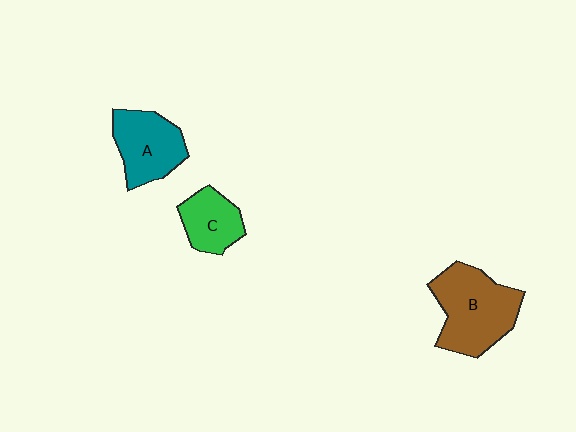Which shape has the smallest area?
Shape C (green).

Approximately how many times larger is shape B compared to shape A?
Approximately 1.4 times.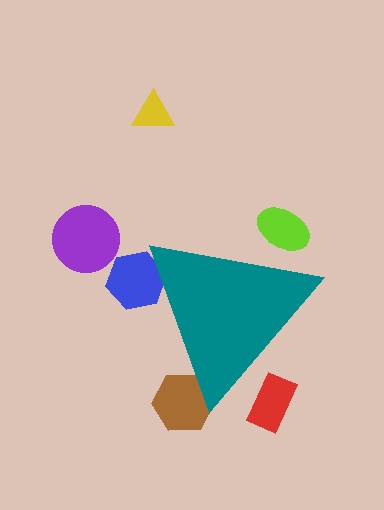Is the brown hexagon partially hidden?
Yes, the brown hexagon is partially hidden behind the teal triangle.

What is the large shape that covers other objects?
A teal triangle.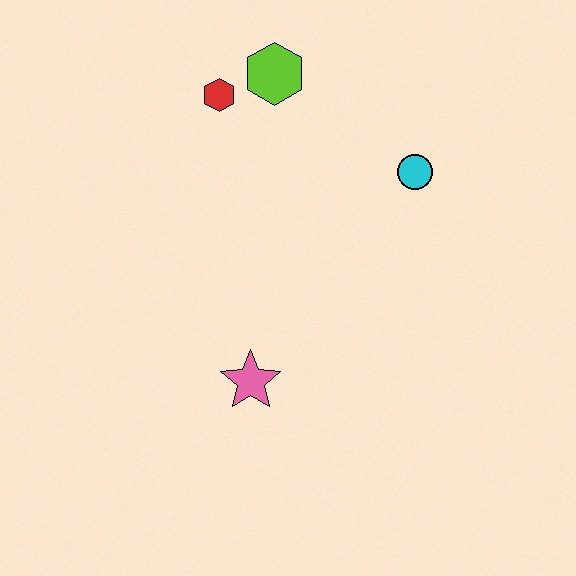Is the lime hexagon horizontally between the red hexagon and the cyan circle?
Yes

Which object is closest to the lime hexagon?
The red hexagon is closest to the lime hexagon.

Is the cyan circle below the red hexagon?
Yes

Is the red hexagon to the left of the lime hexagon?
Yes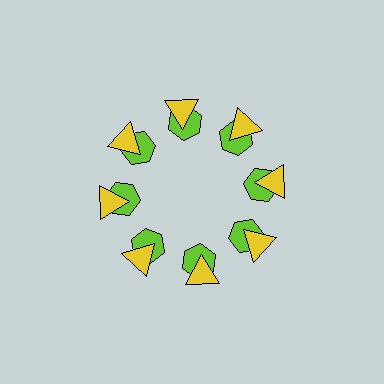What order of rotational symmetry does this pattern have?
This pattern has 8-fold rotational symmetry.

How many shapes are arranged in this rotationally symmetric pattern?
There are 16 shapes, arranged in 8 groups of 2.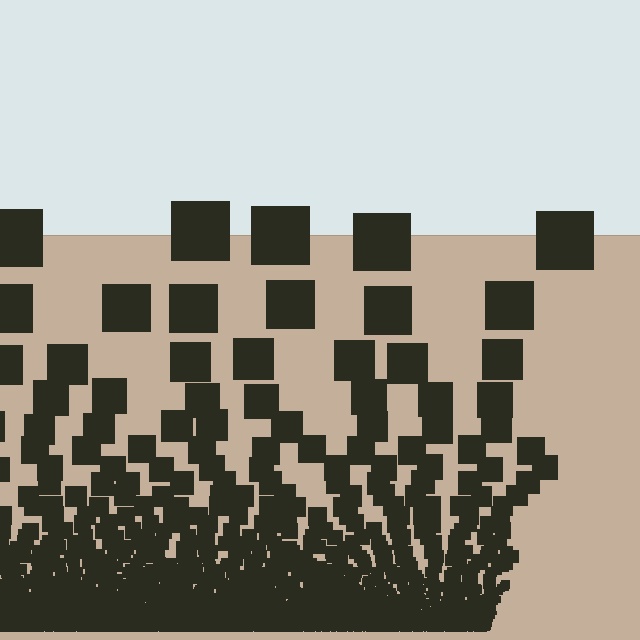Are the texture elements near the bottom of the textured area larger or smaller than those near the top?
Smaller. The gradient is inverted — elements near the bottom are smaller and denser.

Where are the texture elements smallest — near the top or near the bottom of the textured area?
Near the bottom.